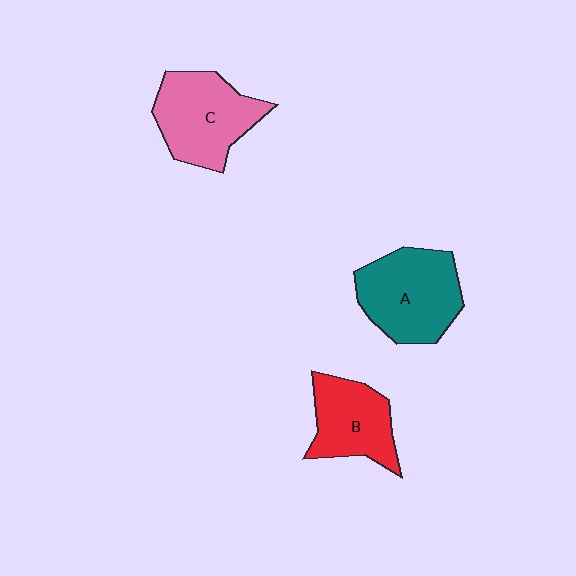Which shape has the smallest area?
Shape B (red).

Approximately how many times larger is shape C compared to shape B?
Approximately 1.2 times.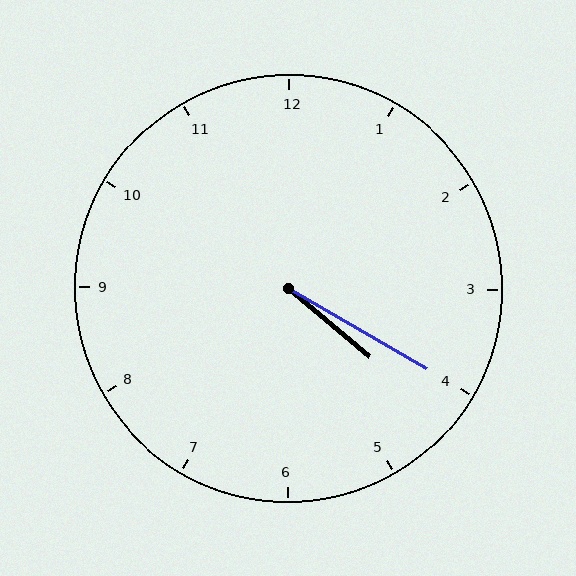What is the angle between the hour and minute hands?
Approximately 10 degrees.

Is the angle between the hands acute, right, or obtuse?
It is acute.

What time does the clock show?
4:20.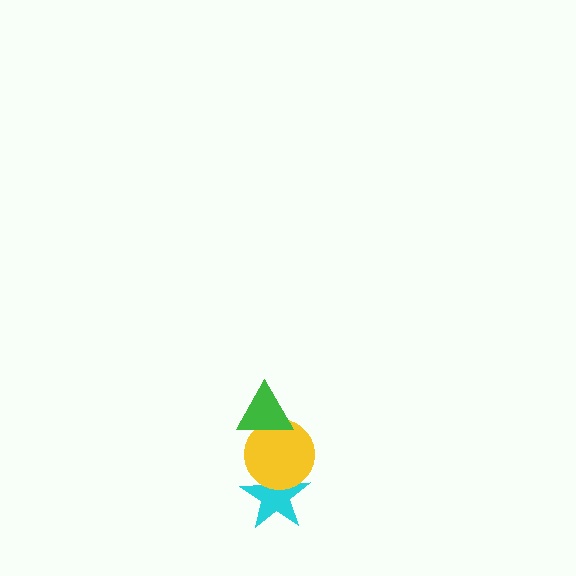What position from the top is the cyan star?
The cyan star is 3rd from the top.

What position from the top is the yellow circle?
The yellow circle is 2nd from the top.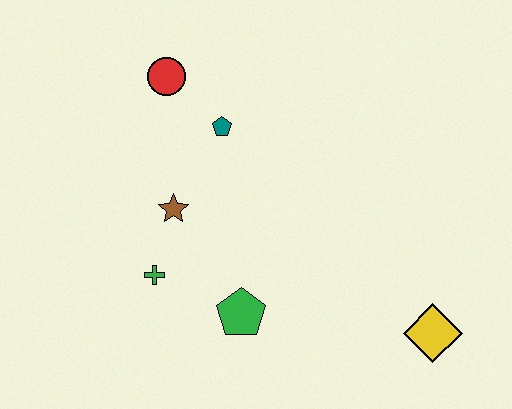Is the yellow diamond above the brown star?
No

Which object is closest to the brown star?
The green cross is closest to the brown star.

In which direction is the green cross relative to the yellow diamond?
The green cross is to the left of the yellow diamond.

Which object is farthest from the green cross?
The yellow diamond is farthest from the green cross.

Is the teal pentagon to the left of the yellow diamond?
Yes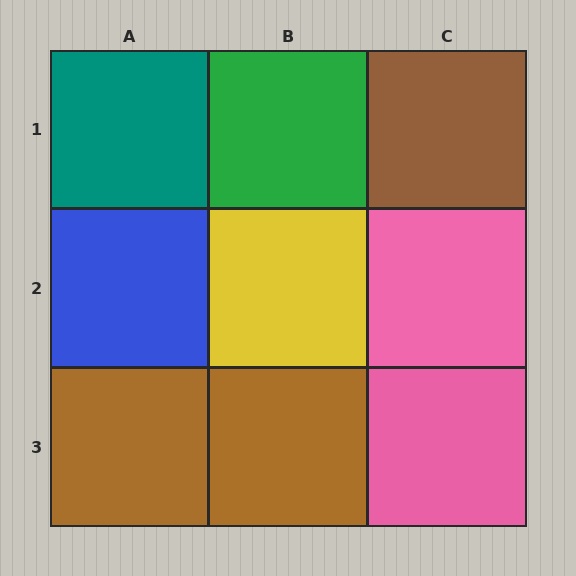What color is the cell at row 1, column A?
Teal.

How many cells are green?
1 cell is green.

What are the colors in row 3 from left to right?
Brown, brown, pink.